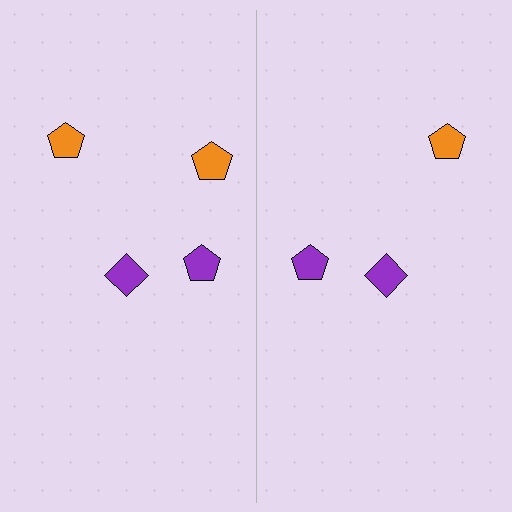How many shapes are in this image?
There are 7 shapes in this image.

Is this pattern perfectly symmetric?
No, the pattern is not perfectly symmetric. A orange pentagon is missing from the right side.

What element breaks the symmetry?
A orange pentagon is missing from the right side.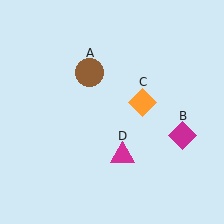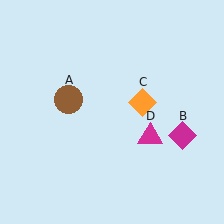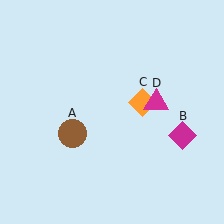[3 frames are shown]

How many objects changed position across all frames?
2 objects changed position: brown circle (object A), magenta triangle (object D).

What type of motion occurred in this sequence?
The brown circle (object A), magenta triangle (object D) rotated counterclockwise around the center of the scene.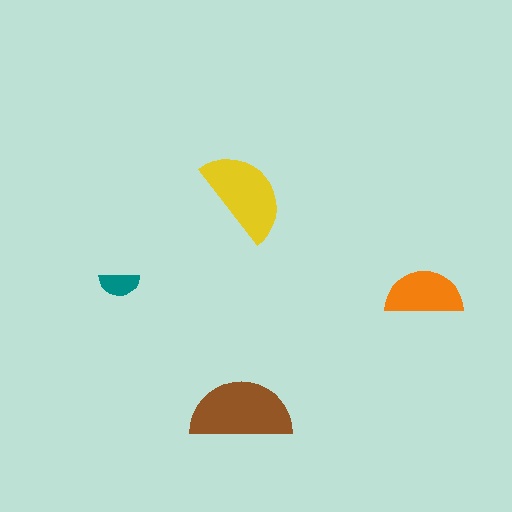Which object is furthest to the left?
The teal semicircle is leftmost.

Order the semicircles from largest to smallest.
the brown one, the yellow one, the orange one, the teal one.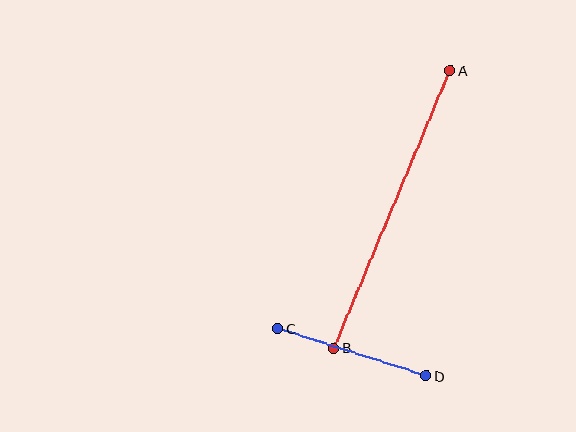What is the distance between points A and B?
The distance is approximately 301 pixels.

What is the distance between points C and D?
The distance is approximately 156 pixels.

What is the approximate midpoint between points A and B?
The midpoint is at approximately (392, 209) pixels.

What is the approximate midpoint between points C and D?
The midpoint is at approximately (352, 352) pixels.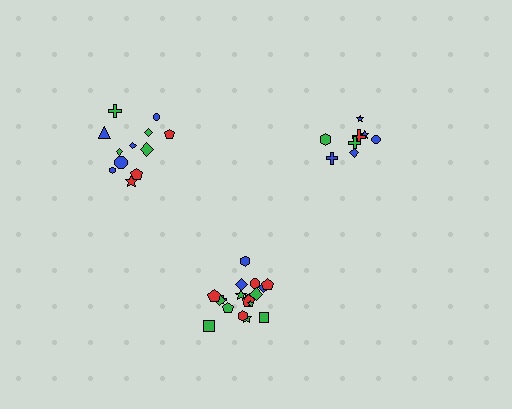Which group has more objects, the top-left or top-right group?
The top-left group.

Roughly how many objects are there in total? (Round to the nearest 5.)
Roughly 40 objects in total.